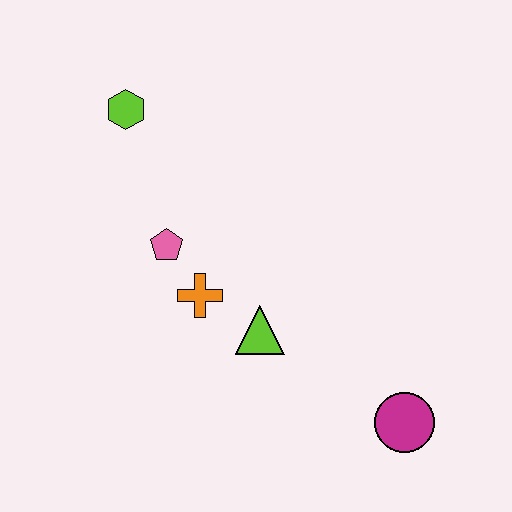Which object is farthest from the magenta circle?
The lime hexagon is farthest from the magenta circle.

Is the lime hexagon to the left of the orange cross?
Yes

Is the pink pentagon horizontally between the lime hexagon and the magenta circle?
Yes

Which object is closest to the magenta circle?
The lime triangle is closest to the magenta circle.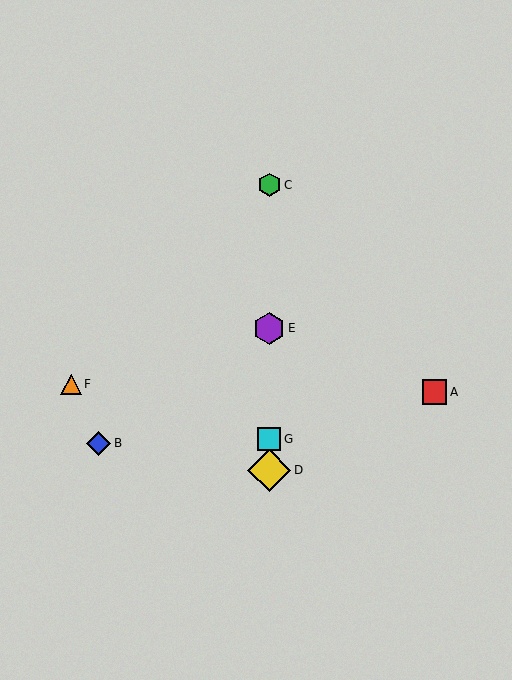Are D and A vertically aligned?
No, D is at x≈269 and A is at x≈435.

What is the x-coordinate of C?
Object C is at x≈269.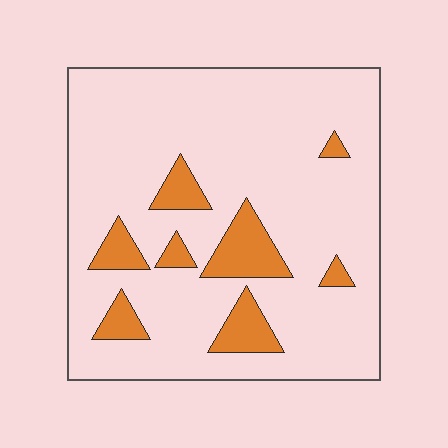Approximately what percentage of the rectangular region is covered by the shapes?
Approximately 15%.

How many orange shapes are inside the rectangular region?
8.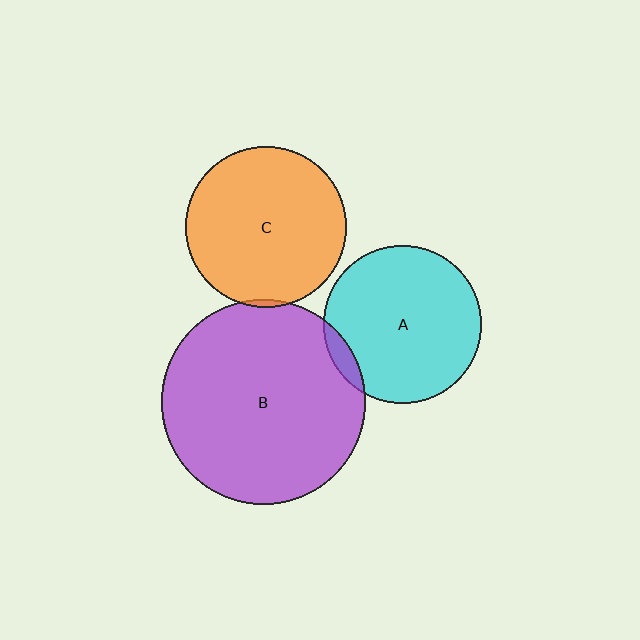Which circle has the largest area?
Circle B (purple).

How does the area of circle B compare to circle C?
Approximately 1.6 times.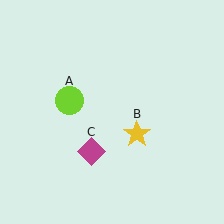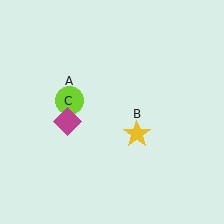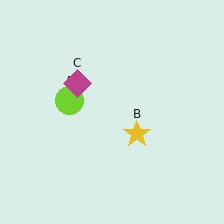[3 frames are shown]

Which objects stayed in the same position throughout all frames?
Lime circle (object A) and yellow star (object B) remained stationary.